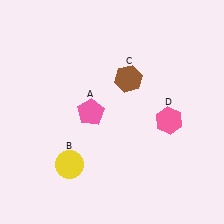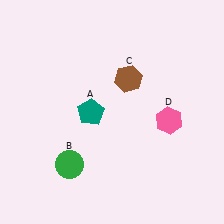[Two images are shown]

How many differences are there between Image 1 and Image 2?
There are 2 differences between the two images.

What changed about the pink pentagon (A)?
In Image 1, A is pink. In Image 2, it changed to teal.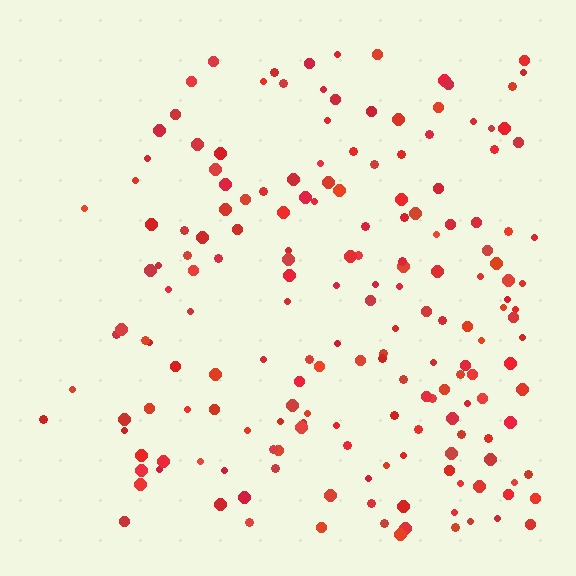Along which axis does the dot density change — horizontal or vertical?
Horizontal.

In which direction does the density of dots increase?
From left to right, with the right side densest.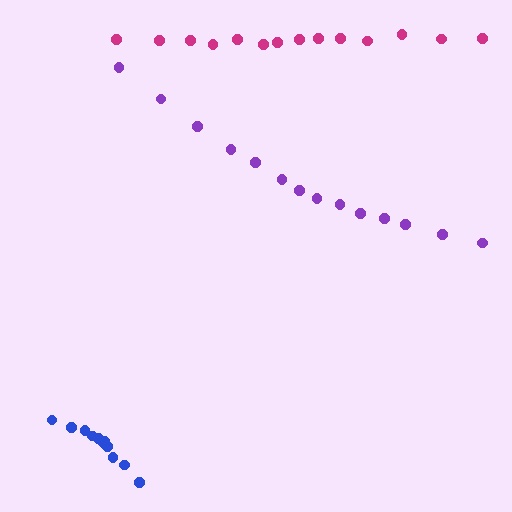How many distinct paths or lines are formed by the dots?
There are 3 distinct paths.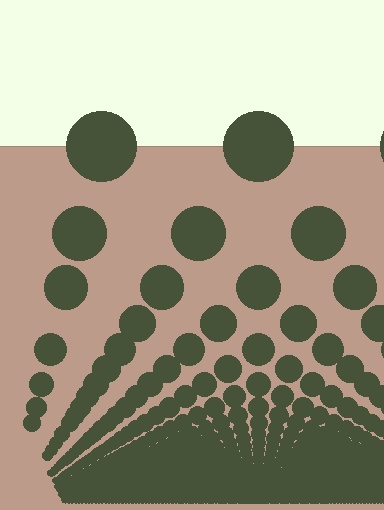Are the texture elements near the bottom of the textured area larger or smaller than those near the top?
Smaller. The gradient is inverted — elements near the bottom are smaller and denser.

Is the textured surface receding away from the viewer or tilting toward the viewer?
The surface appears to tilt toward the viewer. Texture elements get larger and sparser toward the top.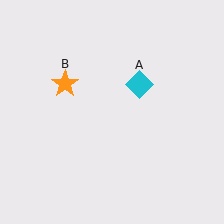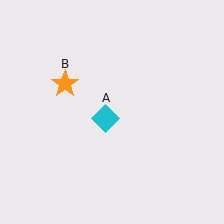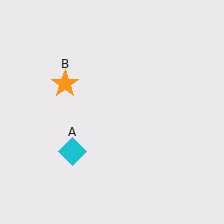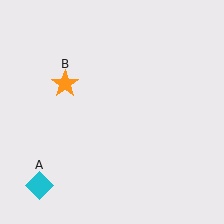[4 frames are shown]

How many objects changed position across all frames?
1 object changed position: cyan diamond (object A).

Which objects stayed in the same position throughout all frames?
Orange star (object B) remained stationary.